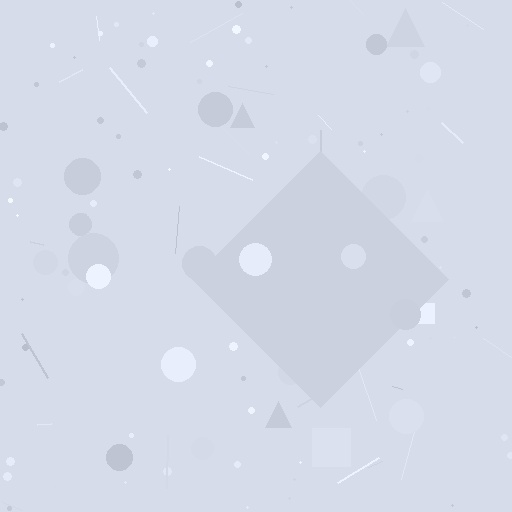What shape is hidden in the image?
A diamond is hidden in the image.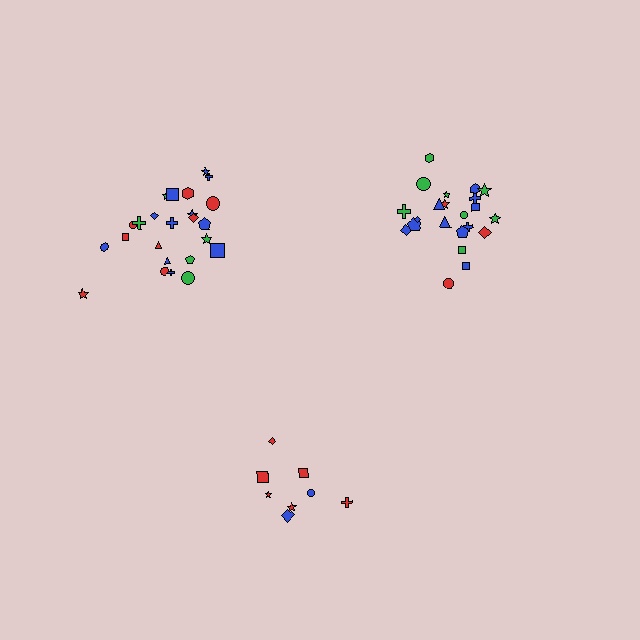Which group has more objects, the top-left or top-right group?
The top-left group.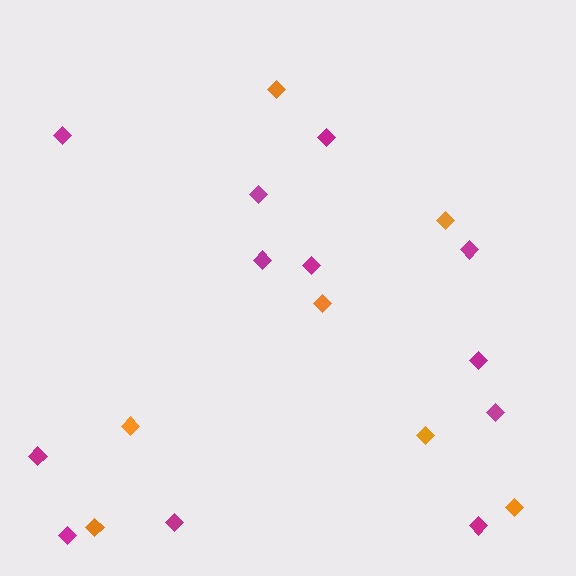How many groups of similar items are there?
There are 2 groups: one group of magenta diamonds (12) and one group of orange diamonds (7).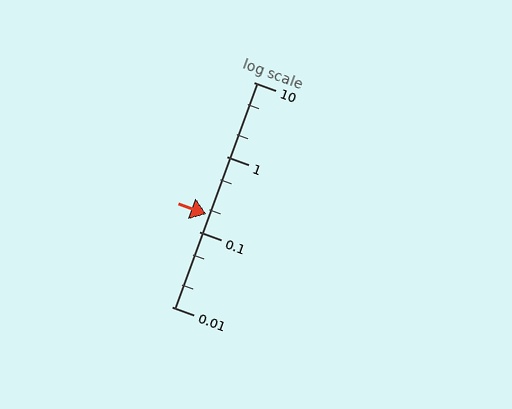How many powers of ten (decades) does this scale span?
The scale spans 3 decades, from 0.01 to 10.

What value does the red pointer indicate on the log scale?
The pointer indicates approximately 0.17.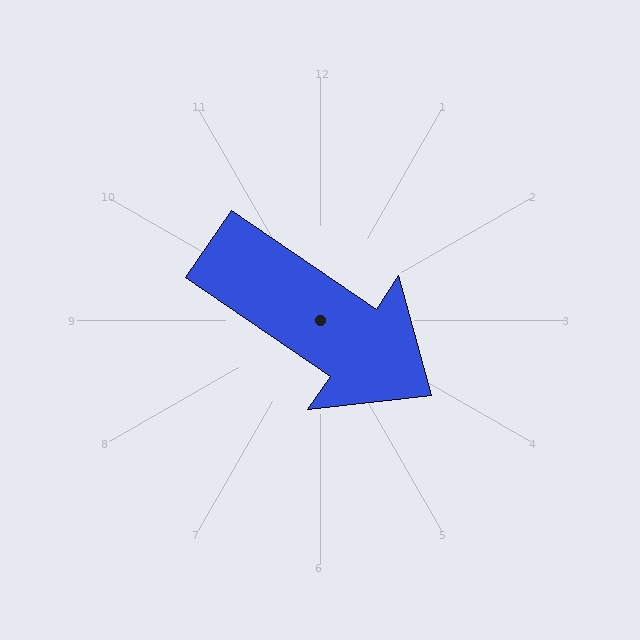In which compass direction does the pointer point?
Southeast.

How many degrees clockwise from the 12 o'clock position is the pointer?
Approximately 124 degrees.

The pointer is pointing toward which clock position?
Roughly 4 o'clock.